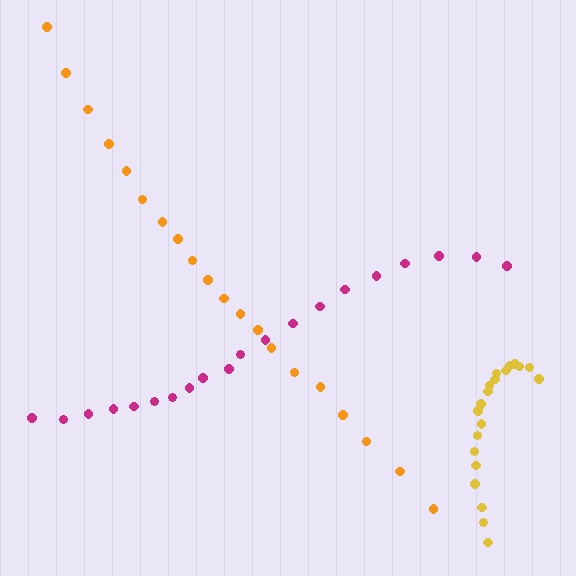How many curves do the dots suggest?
There are 3 distinct paths.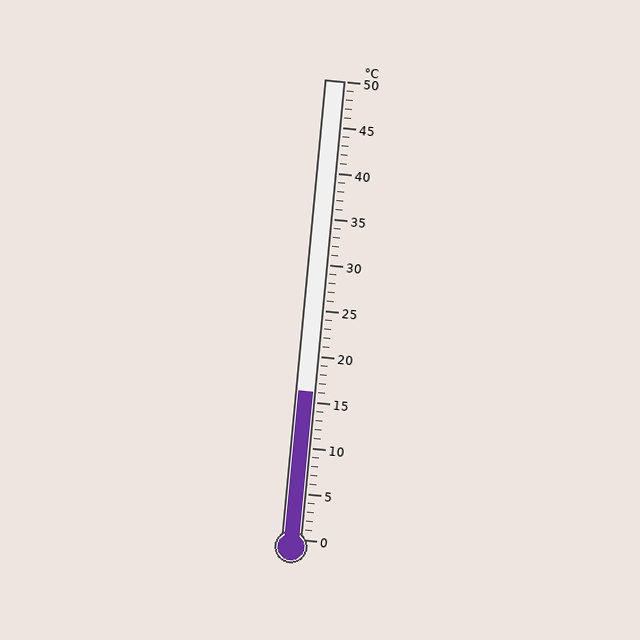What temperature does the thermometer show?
The thermometer shows approximately 16°C.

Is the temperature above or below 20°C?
The temperature is below 20°C.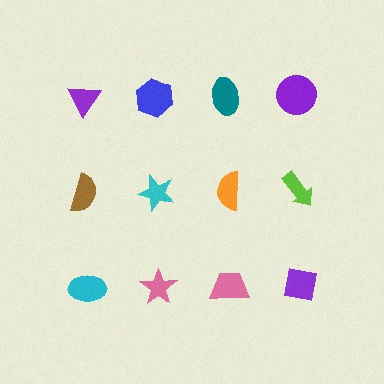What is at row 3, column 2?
A pink star.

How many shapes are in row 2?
4 shapes.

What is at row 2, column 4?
A lime arrow.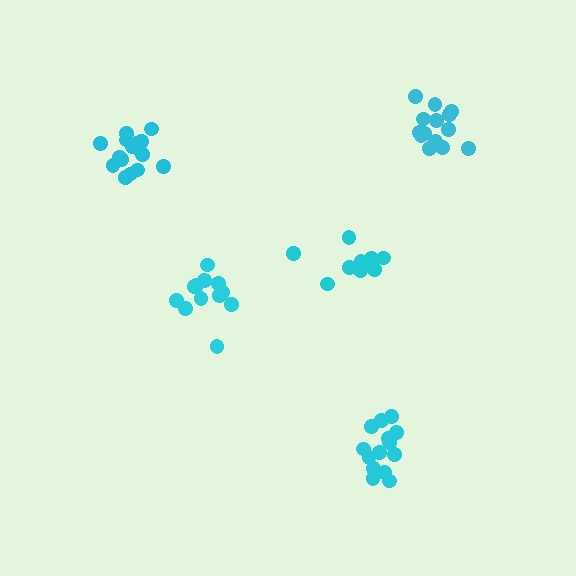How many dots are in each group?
Group 1: 11 dots, Group 2: 14 dots, Group 3: 12 dots, Group 4: 14 dots, Group 5: 16 dots (67 total).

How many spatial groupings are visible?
There are 5 spatial groupings.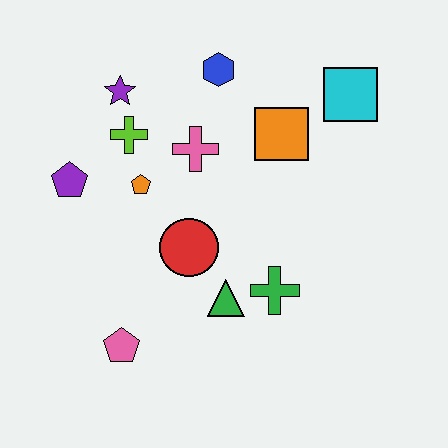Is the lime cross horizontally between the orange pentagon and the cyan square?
No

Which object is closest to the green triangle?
The green cross is closest to the green triangle.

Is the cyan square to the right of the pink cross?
Yes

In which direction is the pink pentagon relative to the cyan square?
The pink pentagon is below the cyan square.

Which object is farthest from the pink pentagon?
The cyan square is farthest from the pink pentagon.